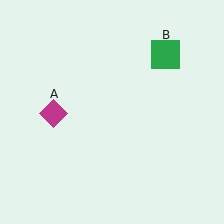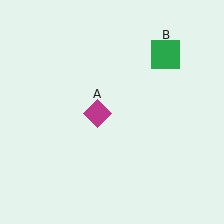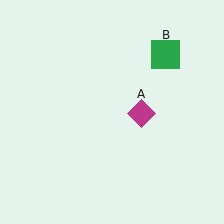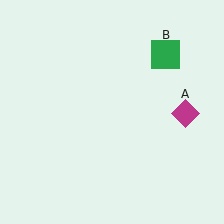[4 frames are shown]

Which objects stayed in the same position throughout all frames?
Green square (object B) remained stationary.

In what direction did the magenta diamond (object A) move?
The magenta diamond (object A) moved right.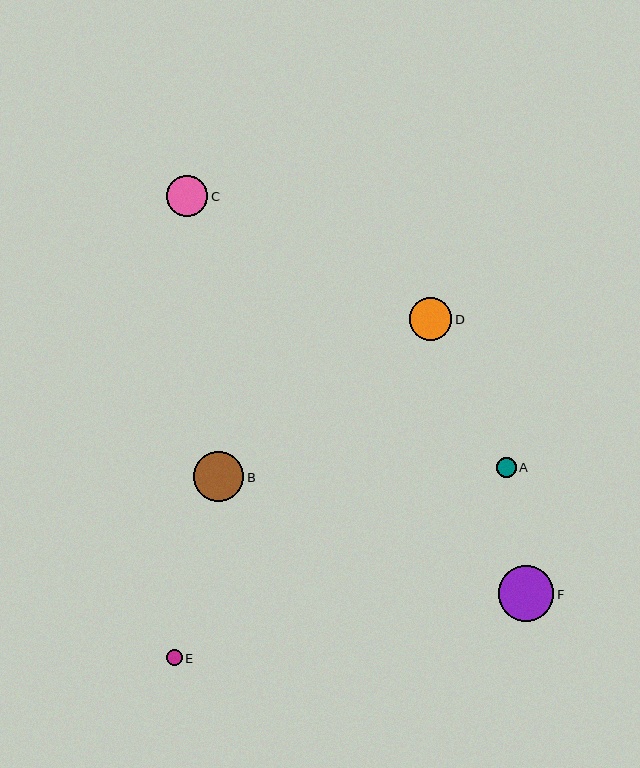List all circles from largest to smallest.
From largest to smallest: F, B, D, C, A, E.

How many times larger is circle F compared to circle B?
Circle F is approximately 1.1 times the size of circle B.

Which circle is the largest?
Circle F is the largest with a size of approximately 55 pixels.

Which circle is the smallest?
Circle E is the smallest with a size of approximately 16 pixels.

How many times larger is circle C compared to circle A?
Circle C is approximately 2.1 times the size of circle A.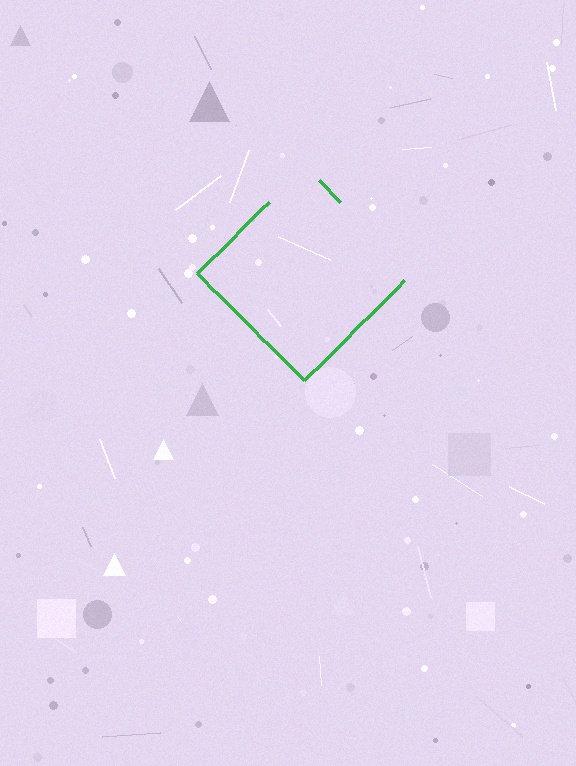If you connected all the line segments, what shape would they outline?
They would outline a diamond.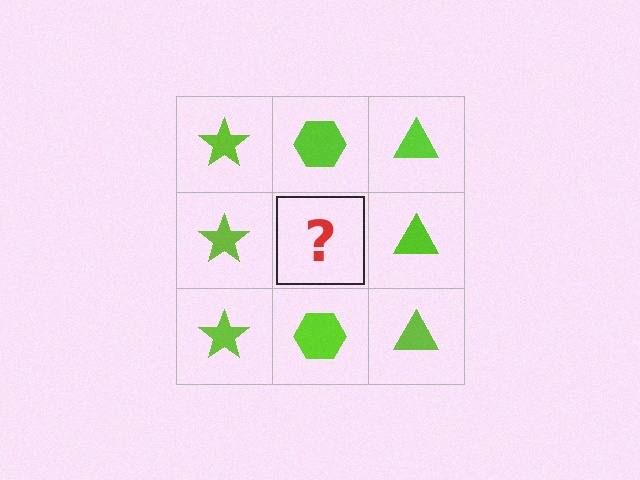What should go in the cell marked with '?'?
The missing cell should contain a lime hexagon.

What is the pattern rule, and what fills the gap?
The rule is that each column has a consistent shape. The gap should be filled with a lime hexagon.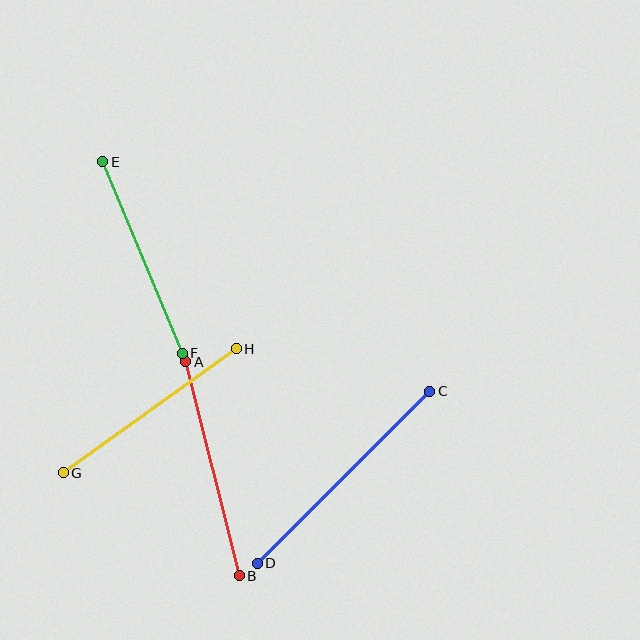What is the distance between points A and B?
The distance is approximately 220 pixels.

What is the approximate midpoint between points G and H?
The midpoint is at approximately (150, 411) pixels.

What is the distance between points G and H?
The distance is approximately 213 pixels.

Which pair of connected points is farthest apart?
Points C and D are farthest apart.